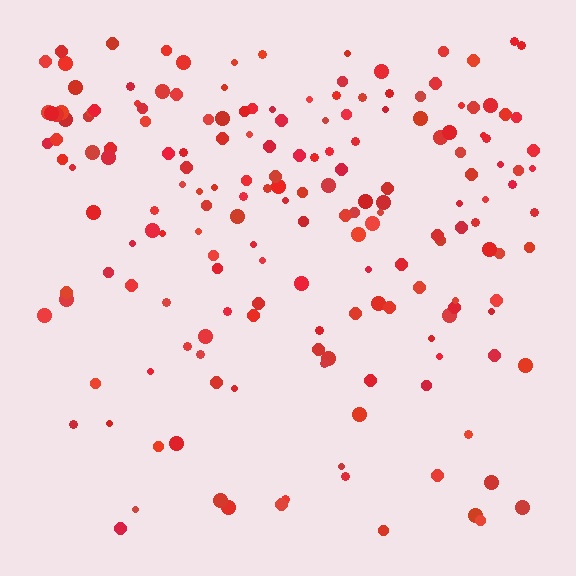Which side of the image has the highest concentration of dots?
The top.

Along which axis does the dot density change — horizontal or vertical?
Vertical.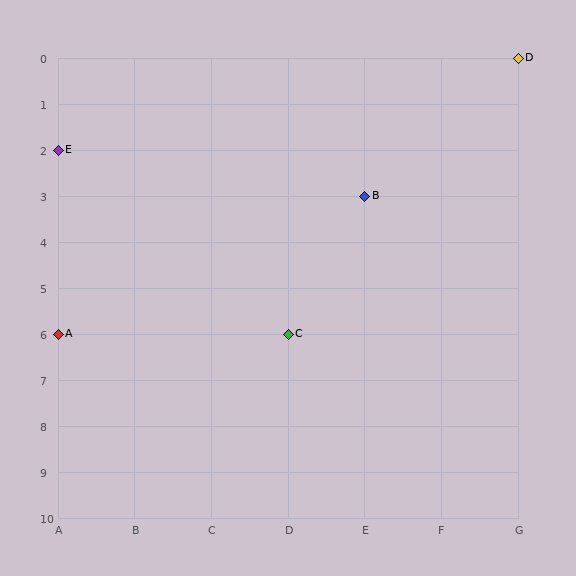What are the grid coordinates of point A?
Point A is at grid coordinates (A, 6).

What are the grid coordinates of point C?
Point C is at grid coordinates (D, 6).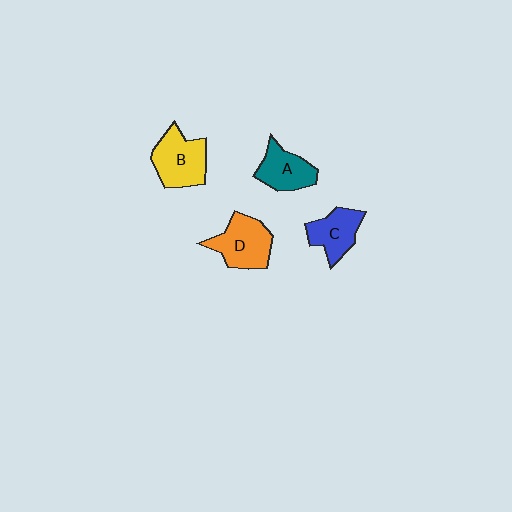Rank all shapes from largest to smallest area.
From largest to smallest: B (yellow), D (orange), C (blue), A (teal).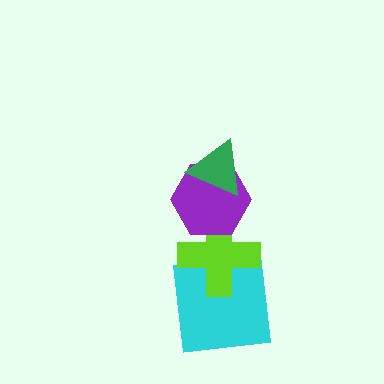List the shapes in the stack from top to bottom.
From top to bottom: the green triangle, the purple hexagon, the lime cross, the cyan square.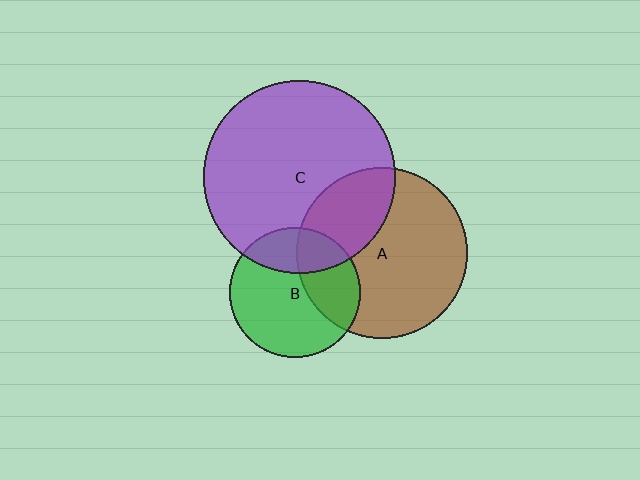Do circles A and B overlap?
Yes.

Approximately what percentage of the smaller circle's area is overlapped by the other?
Approximately 30%.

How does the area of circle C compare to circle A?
Approximately 1.3 times.